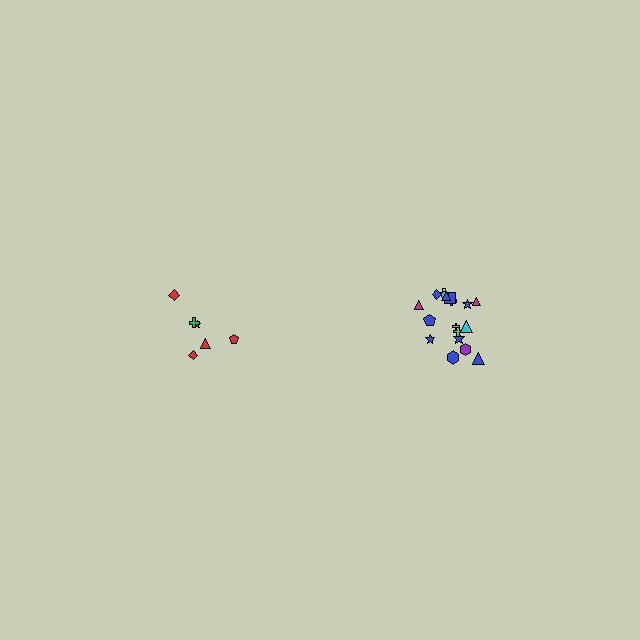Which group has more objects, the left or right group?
The right group.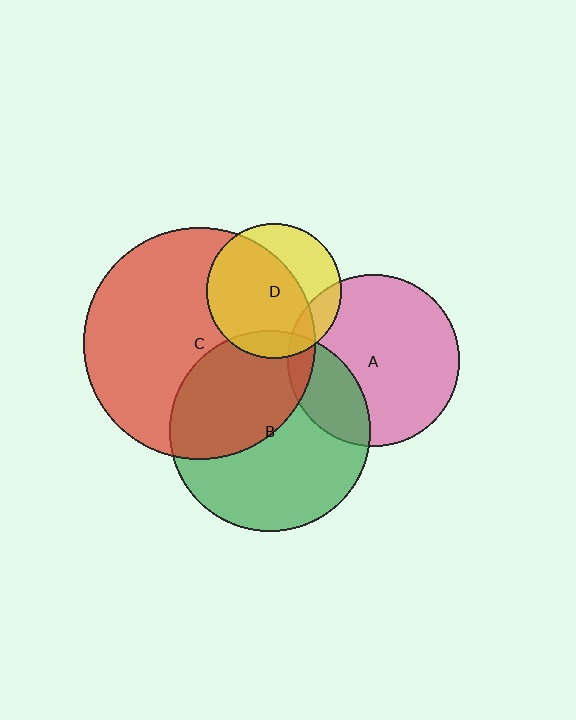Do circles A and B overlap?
Yes.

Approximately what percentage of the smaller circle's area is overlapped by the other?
Approximately 25%.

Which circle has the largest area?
Circle C (red).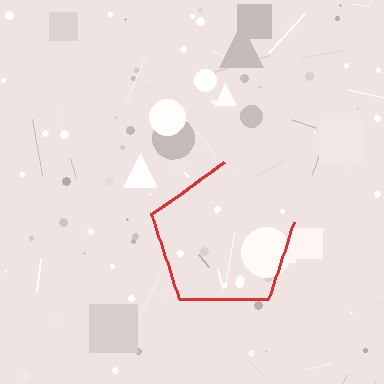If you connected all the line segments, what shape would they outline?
They would outline a pentagon.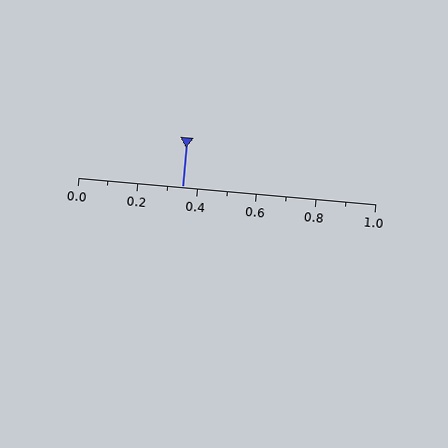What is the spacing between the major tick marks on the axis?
The major ticks are spaced 0.2 apart.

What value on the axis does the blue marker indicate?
The marker indicates approximately 0.35.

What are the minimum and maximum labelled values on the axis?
The axis runs from 0.0 to 1.0.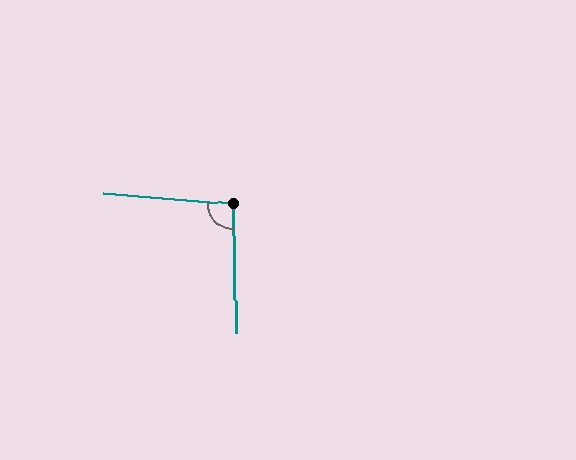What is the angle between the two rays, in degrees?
Approximately 95 degrees.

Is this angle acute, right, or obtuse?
It is obtuse.